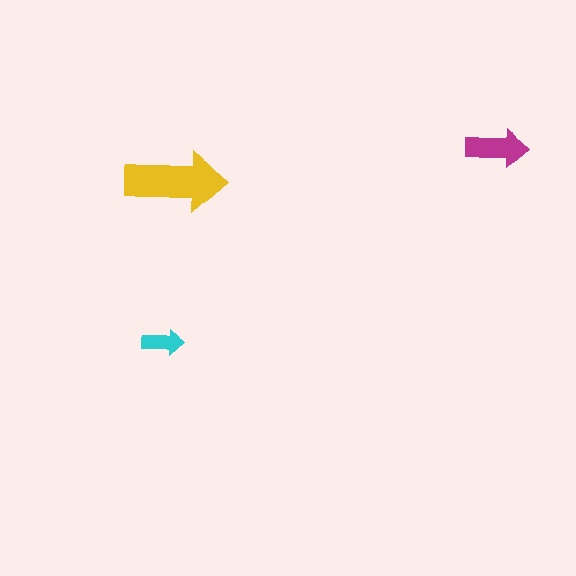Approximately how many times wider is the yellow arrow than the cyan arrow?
About 2.5 times wider.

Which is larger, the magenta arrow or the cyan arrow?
The magenta one.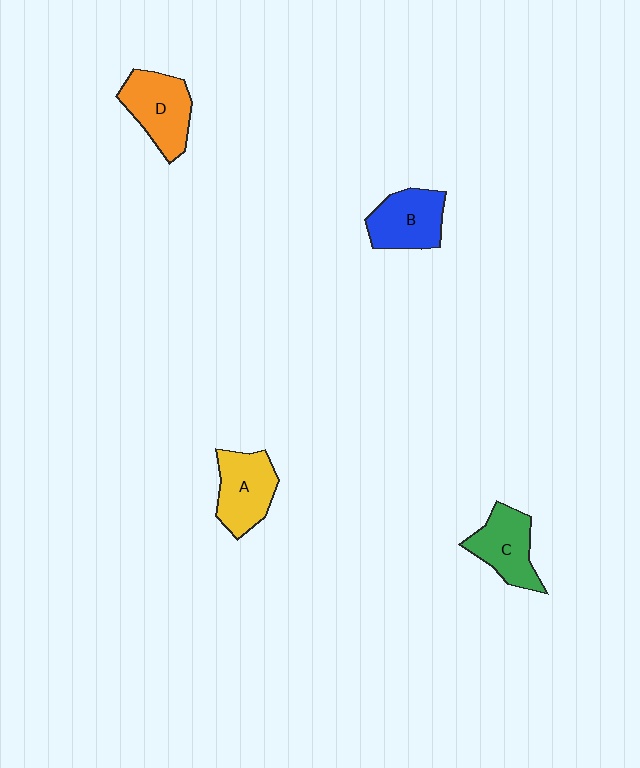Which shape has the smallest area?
Shape C (green).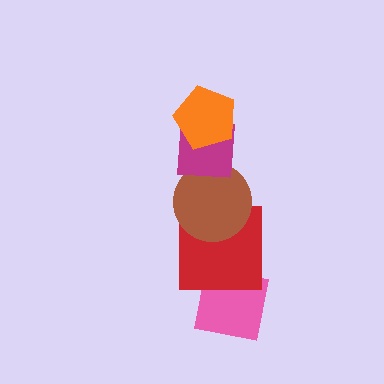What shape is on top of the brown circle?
The magenta square is on top of the brown circle.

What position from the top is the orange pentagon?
The orange pentagon is 1st from the top.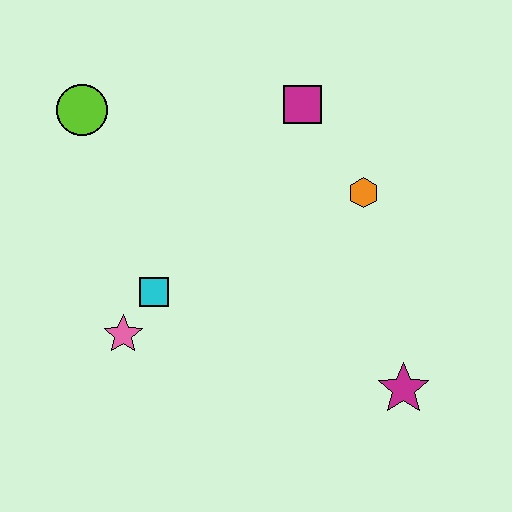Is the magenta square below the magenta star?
No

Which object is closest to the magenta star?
The orange hexagon is closest to the magenta star.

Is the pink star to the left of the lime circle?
No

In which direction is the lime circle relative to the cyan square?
The lime circle is above the cyan square.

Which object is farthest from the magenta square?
The magenta star is farthest from the magenta square.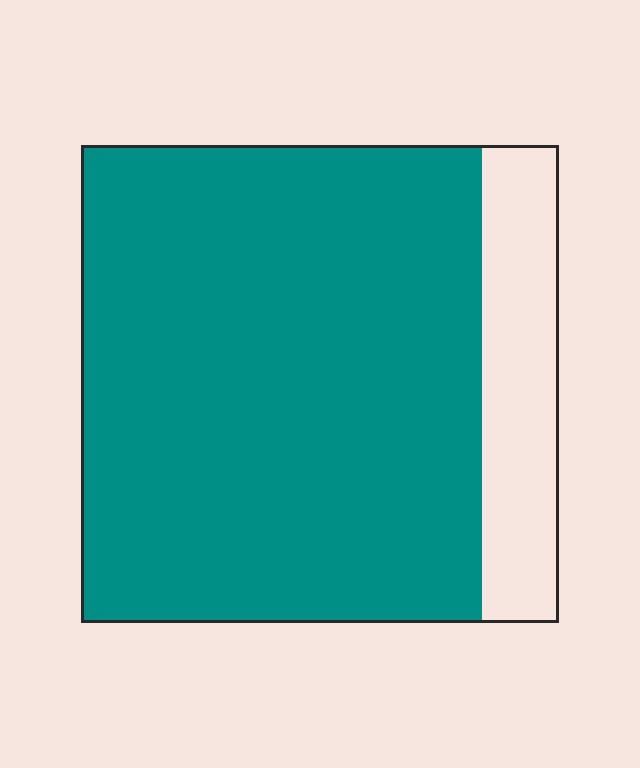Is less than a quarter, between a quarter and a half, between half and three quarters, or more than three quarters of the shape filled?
More than three quarters.